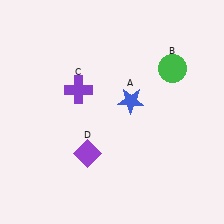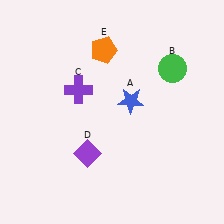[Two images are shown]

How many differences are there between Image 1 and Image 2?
There is 1 difference between the two images.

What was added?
An orange pentagon (E) was added in Image 2.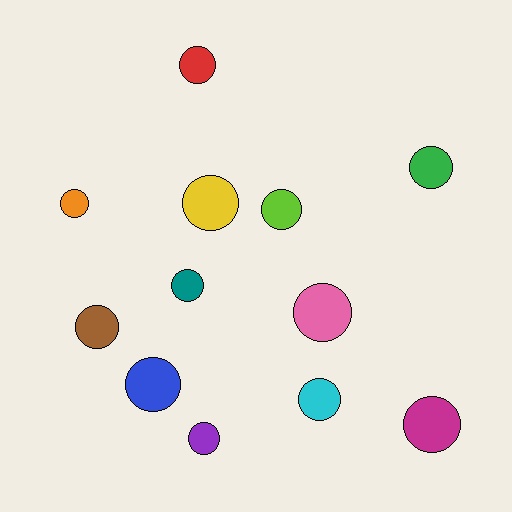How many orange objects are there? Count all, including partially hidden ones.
There is 1 orange object.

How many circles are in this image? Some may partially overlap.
There are 12 circles.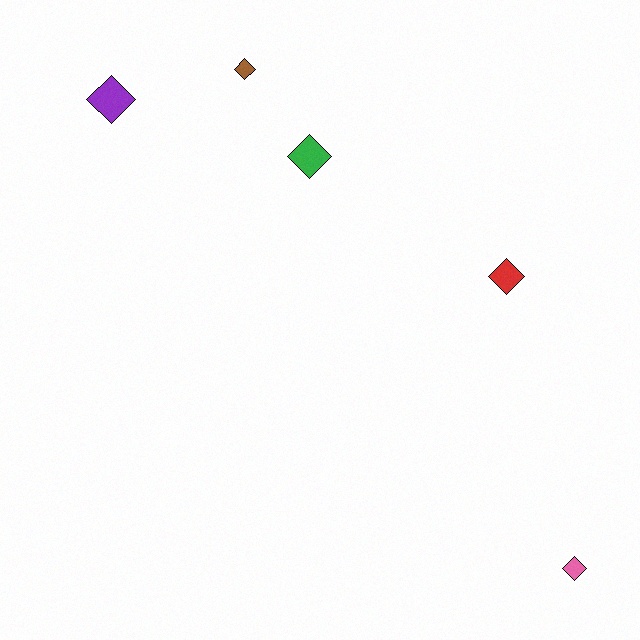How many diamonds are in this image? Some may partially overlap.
There are 5 diamonds.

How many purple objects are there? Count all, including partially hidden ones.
There is 1 purple object.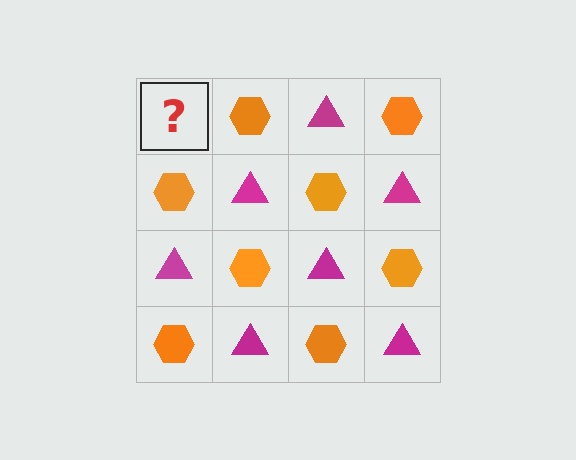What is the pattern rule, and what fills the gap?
The rule is that it alternates magenta triangle and orange hexagon in a checkerboard pattern. The gap should be filled with a magenta triangle.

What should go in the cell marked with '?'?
The missing cell should contain a magenta triangle.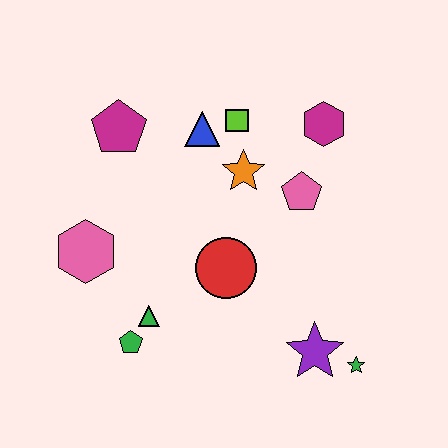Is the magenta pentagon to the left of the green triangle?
Yes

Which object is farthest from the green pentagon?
The magenta hexagon is farthest from the green pentagon.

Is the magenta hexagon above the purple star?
Yes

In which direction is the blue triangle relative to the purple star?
The blue triangle is above the purple star.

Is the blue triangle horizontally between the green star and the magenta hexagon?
No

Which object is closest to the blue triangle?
The lime square is closest to the blue triangle.